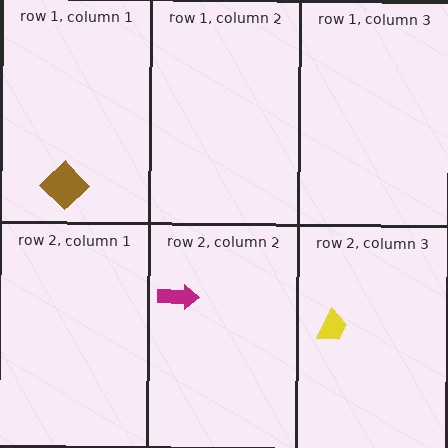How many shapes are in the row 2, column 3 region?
1.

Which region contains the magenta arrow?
The row 2, column 2 region.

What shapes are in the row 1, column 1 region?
The brown diamond.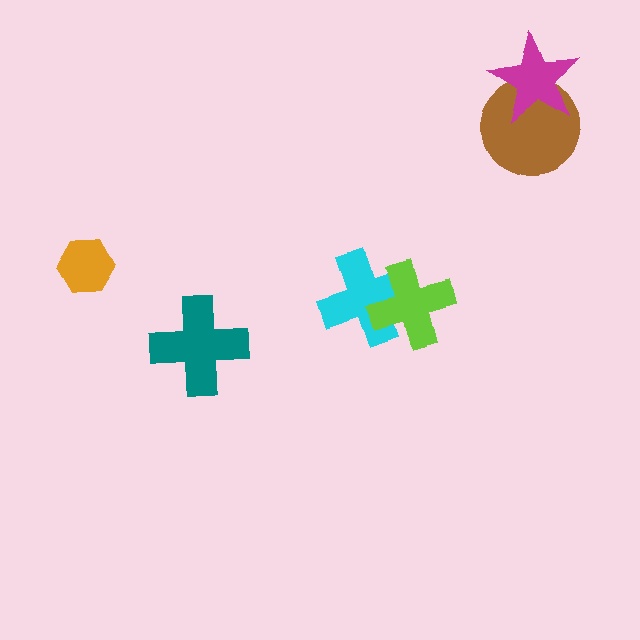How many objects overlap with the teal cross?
0 objects overlap with the teal cross.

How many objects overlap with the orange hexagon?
0 objects overlap with the orange hexagon.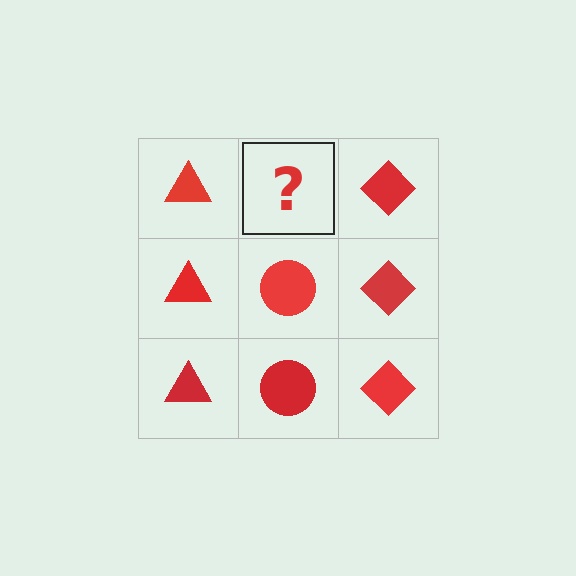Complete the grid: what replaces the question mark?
The question mark should be replaced with a red circle.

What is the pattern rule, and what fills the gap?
The rule is that each column has a consistent shape. The gap should be filled with a red circle.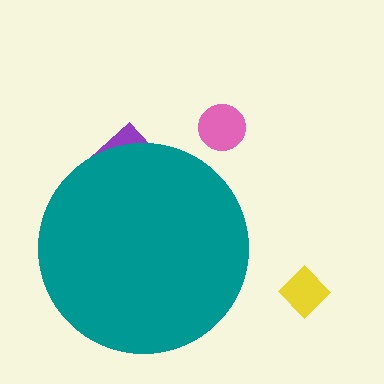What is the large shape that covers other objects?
A teal circle.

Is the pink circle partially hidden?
No, the pink circle is fully visible.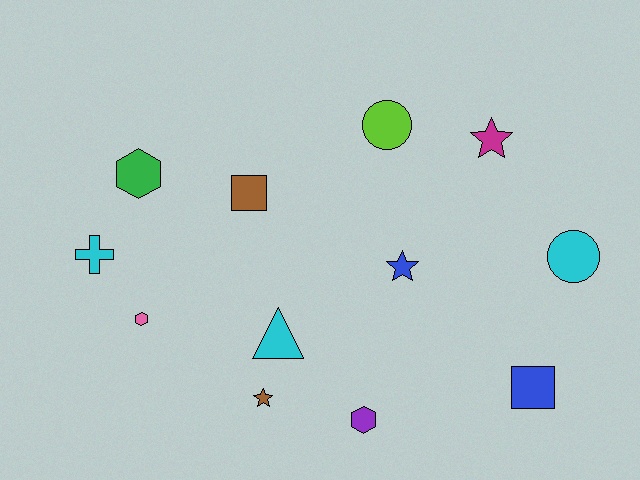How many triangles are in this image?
There is 1 triangle.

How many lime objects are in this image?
There is 1 lime object.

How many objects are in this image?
There are 12 objects.